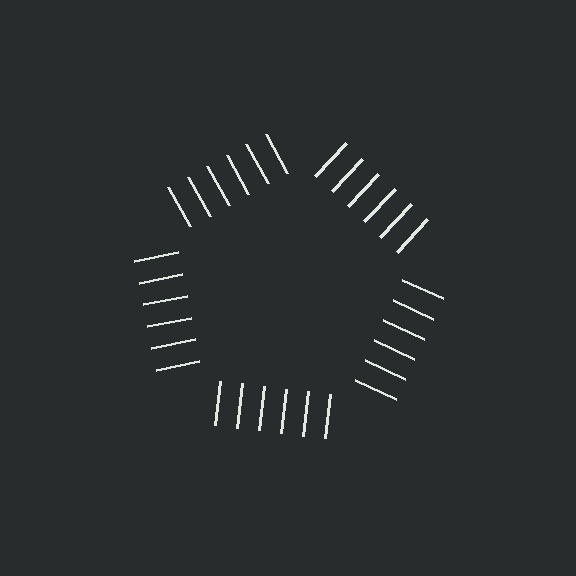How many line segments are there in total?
30 — 6 along each of the 5 edges.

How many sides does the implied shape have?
5 sides — the line-ends trace a pentagon.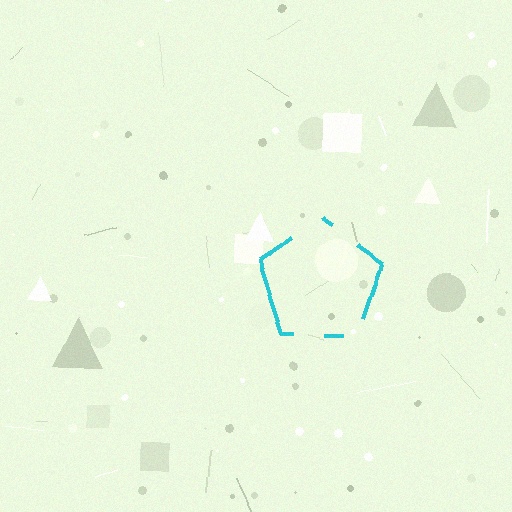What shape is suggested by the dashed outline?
The dashed outline suggests a pentagon.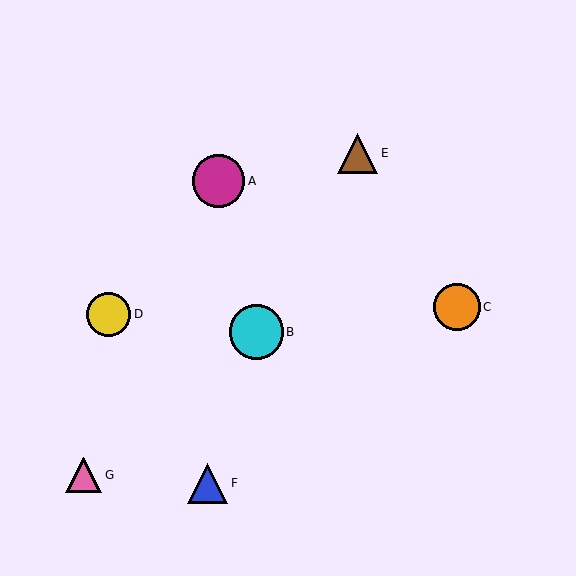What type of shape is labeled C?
Shape C is an orange circle.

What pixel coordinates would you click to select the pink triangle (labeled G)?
Click at (84, 475) to select the pink triangle G.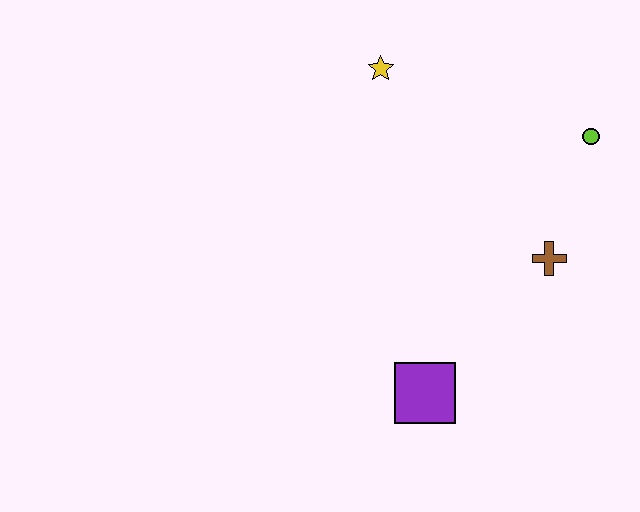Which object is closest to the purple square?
The brown cross is closest to the purple square.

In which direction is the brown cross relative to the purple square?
The brown cross is above the purple square.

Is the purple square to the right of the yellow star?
Yes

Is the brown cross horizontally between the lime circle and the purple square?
Yes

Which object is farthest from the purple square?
The yellow star is farthest from the purple square.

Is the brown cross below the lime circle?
Yes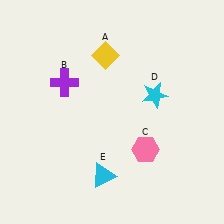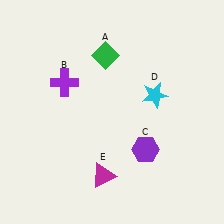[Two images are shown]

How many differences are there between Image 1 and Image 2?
There are 3 differences between the two images.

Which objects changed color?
A changed from yellow to green. C changed from pink to purple. E changed from cyan to magenta.